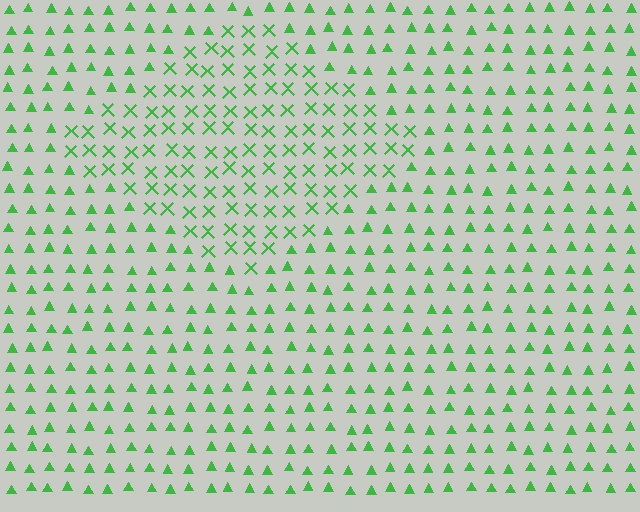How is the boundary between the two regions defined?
The boundary is defined by a change in element shape: X marks inside vs. triangles outside. All elements share the same color and spacing.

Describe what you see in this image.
The image is filled with small green elements arranged in a uniform grid. A diamond-shaped region contains X marks, while the surrounding area contains triangles. The boundary is defined purely by the change in element shape.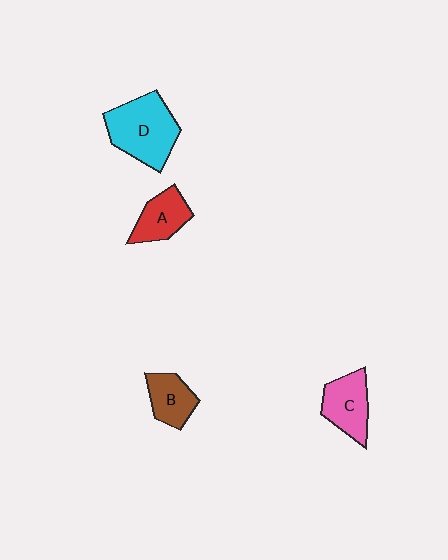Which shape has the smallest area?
Shape B (brown).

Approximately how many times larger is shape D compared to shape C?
Approximately 1.5 times.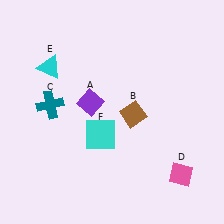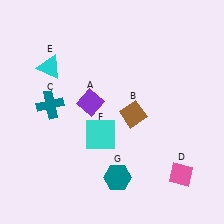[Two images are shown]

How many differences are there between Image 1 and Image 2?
There is 1 difference between the two images.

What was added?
A teal hexagon (G) was added in Image 2.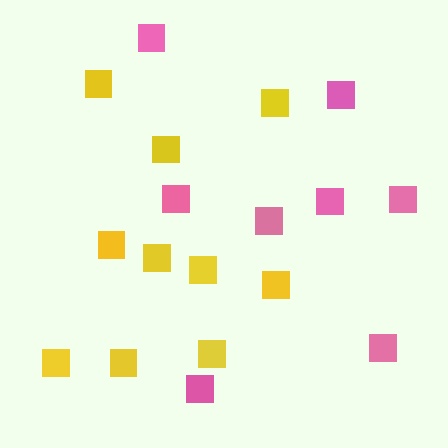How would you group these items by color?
There are 2 groups: one group of yellow squares (10) and one group of pink squares (8).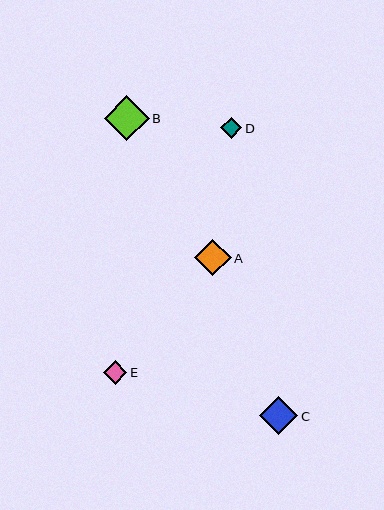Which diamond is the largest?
Diamond B is the largest with a size of approximately 45 pixels.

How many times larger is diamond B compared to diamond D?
Diamond B is approximately 2.2 times the size of diamond D.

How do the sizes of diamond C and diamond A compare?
Diamond C and diamond A are approximately the same size.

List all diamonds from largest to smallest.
From largest to smallest: B, C, A, E, D.